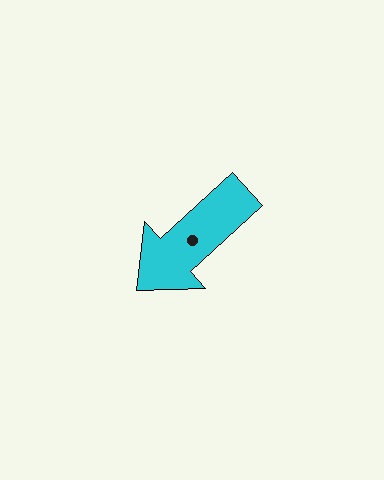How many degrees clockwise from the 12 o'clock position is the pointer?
Approximately 228 degrees.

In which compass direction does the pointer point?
Southwest.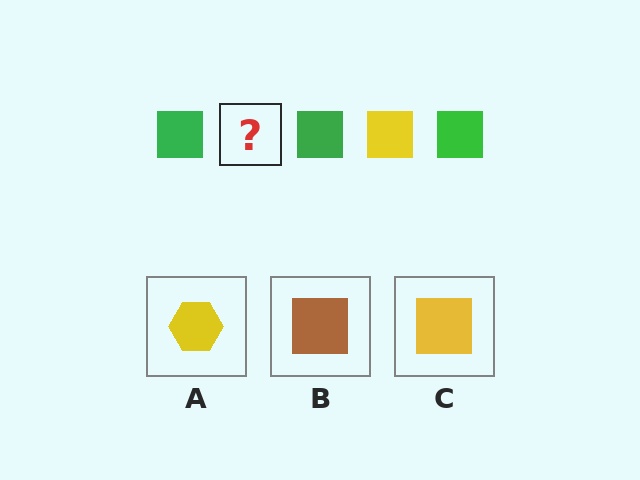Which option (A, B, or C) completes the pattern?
C.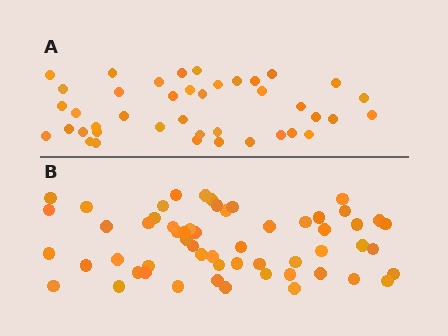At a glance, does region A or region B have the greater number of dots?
Region B (the bottom region) has more dots.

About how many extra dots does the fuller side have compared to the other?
Region B has approximately 15 more dots than region A.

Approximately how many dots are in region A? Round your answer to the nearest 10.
About 40 dots. (The exact count is 41, which rounds to 40.)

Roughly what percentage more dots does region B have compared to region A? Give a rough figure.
About 40% more.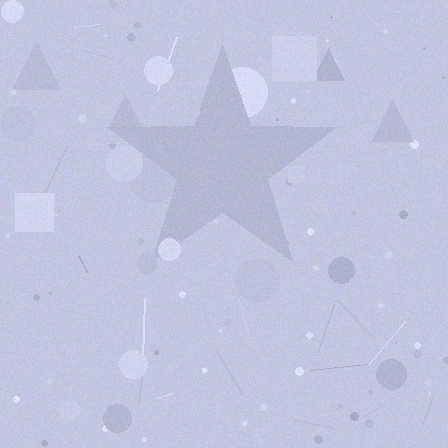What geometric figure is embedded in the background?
A star is embedded in the background.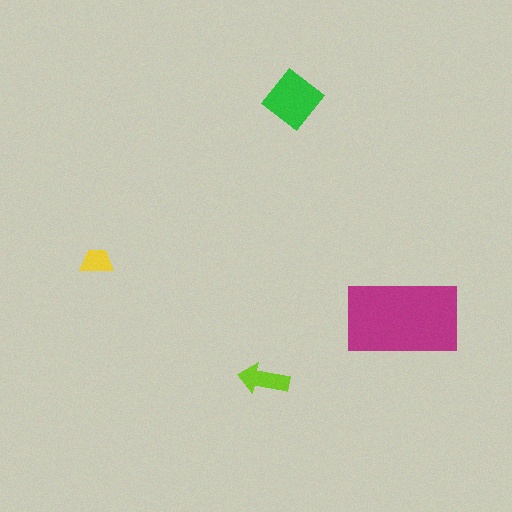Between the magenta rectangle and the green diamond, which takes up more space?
The magenta rectangle.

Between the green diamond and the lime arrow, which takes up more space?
The green diamond.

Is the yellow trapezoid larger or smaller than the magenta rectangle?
Smaller.